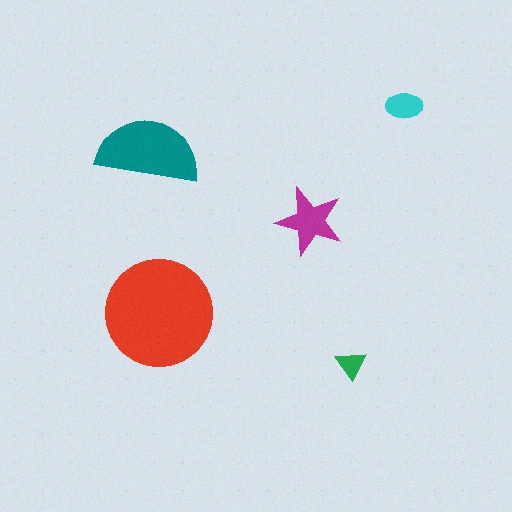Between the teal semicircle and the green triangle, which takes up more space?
The teal semicircle.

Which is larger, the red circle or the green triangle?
The red circle.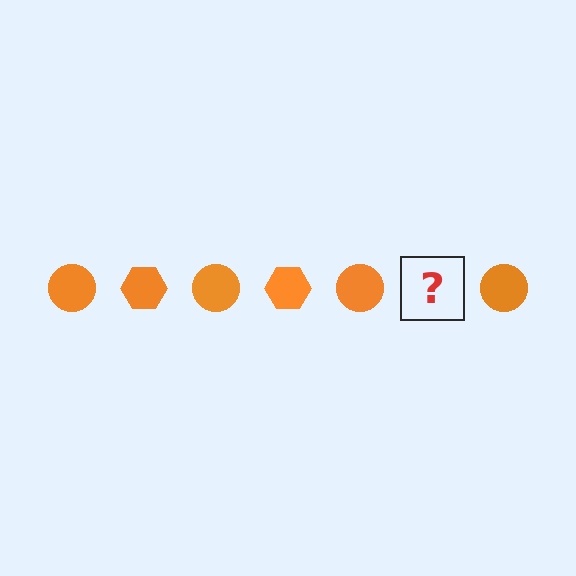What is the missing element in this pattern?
The missing element is an orange hexagon.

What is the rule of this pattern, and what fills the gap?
The rule is that the pattern cycles through circle, hexagon shapes in orange. The gap should be filled with an orange hexagon.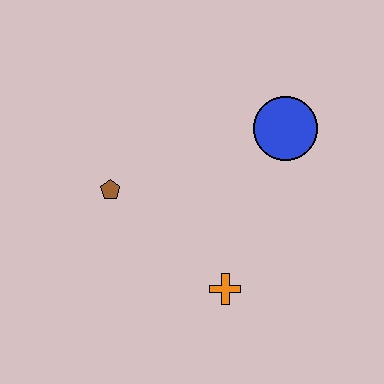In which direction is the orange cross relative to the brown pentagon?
The orange cross is to the right of the brown pentagon.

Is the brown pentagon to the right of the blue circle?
No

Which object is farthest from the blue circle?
The brown pentagon is farthest from the blue circle.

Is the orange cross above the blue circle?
No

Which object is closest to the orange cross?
The brown pentagon is closest to the orange cross.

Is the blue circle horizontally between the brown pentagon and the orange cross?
No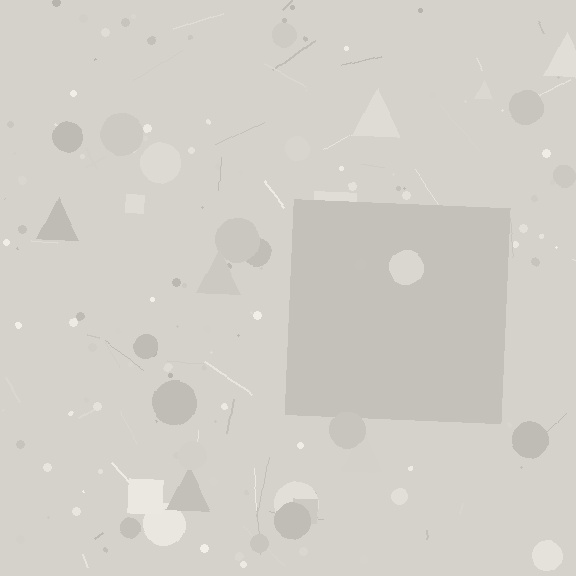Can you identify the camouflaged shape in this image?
The camouflaged shape is a square.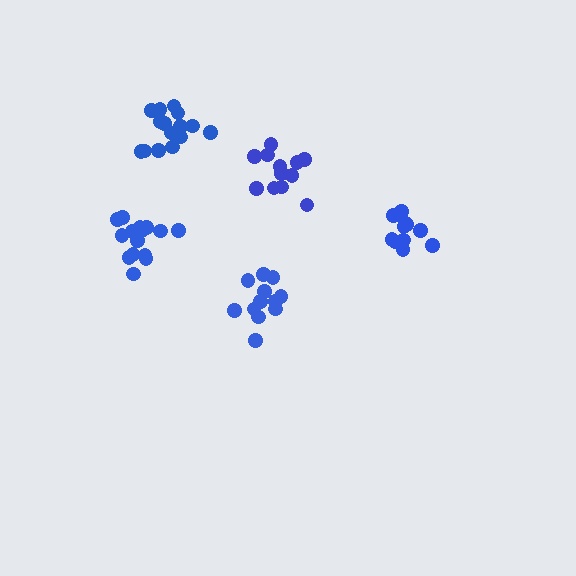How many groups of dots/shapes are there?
There are 5 groups.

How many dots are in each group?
Group 1: 15 dots, Group 2: 12 dots, Group 3: 15 dots, Group 4: 12 dots, Group 5: 11 dots (65 total).